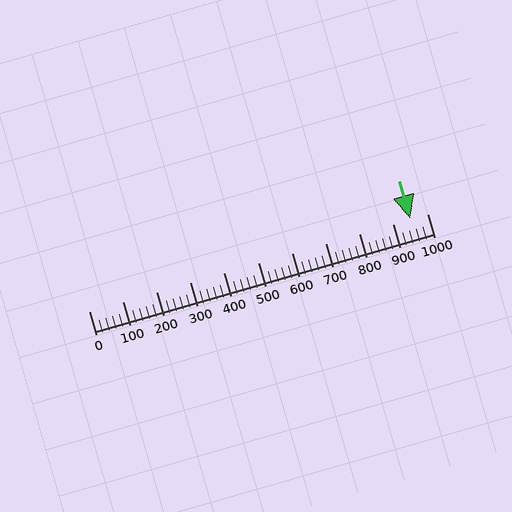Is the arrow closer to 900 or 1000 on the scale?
The arrow is closer to 1000.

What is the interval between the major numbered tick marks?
The major tick marks are spaced 100 units apart.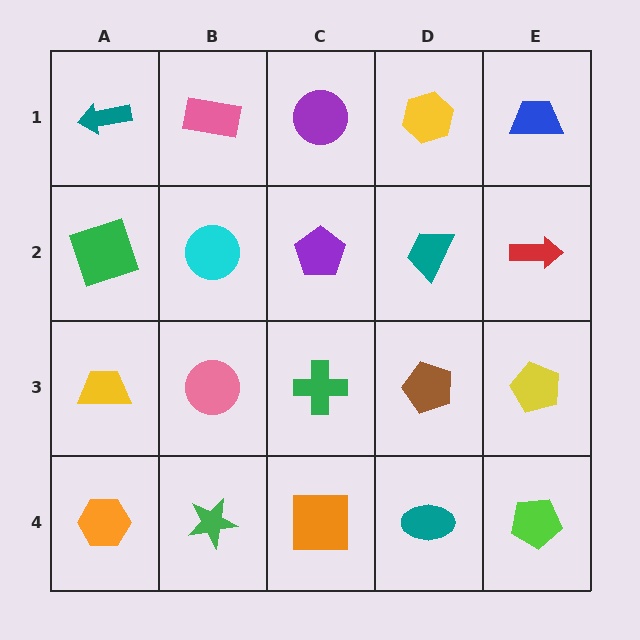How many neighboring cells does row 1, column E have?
2.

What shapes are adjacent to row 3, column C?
A purple pentagon (row 2, column C), an orange square (row 4, column C), a pink circle (row 3, column B), a brown pentagon (row 3, column D).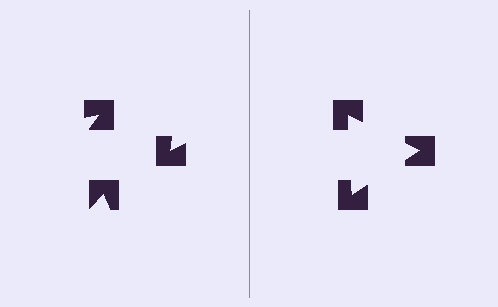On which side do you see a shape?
An illusory triangle appears on the right side. On the left side the wedge cuts are rotated, so no coherent shape forms.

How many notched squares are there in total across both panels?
6 — 3 on each side.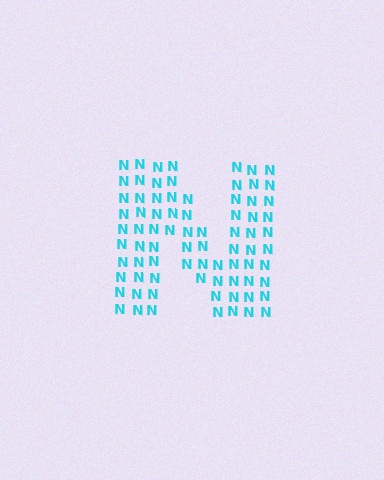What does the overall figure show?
The overall figure shows the letter N.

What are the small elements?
The small elements are letter N's.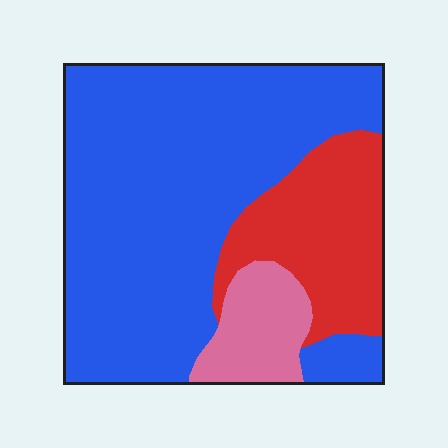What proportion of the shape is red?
Red takes up less than a quarter of the shape.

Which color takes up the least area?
Pink, at roughly 10%.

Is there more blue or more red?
Blue.